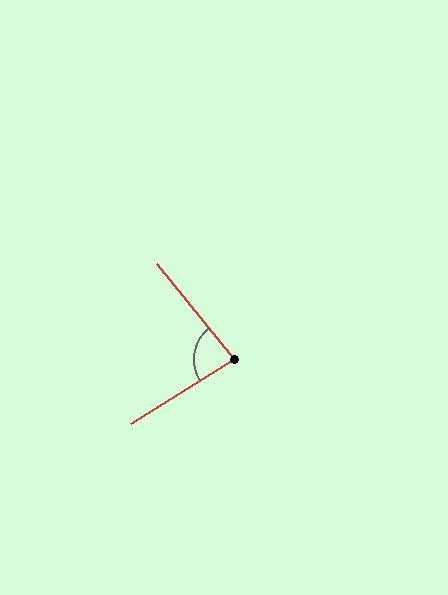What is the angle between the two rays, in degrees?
Approximately 83 degrees.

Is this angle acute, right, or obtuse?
It is acute.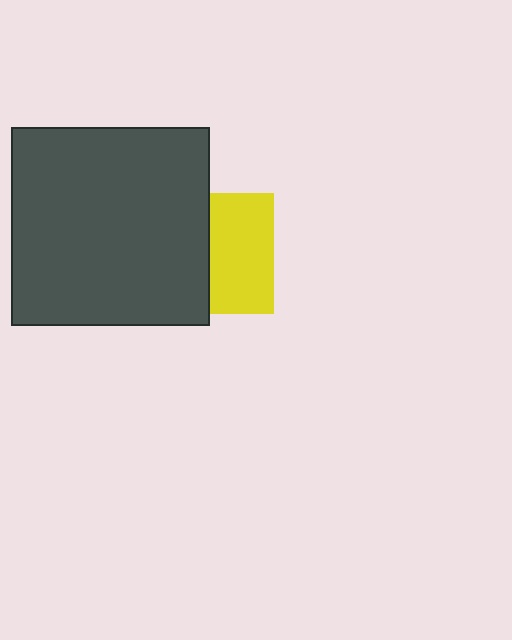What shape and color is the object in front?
The object in front is a dark gray square.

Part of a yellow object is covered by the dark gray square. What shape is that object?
It is a square.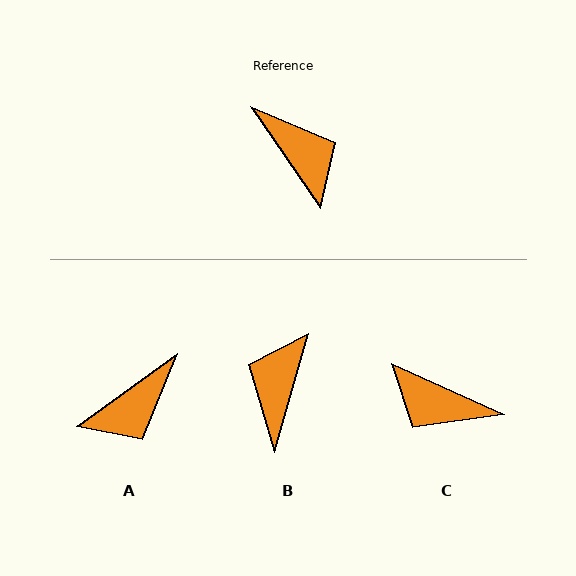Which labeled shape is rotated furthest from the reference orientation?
C, about 149 degrees away.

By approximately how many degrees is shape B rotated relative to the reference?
Approximately 129 degrees counter-clockwise.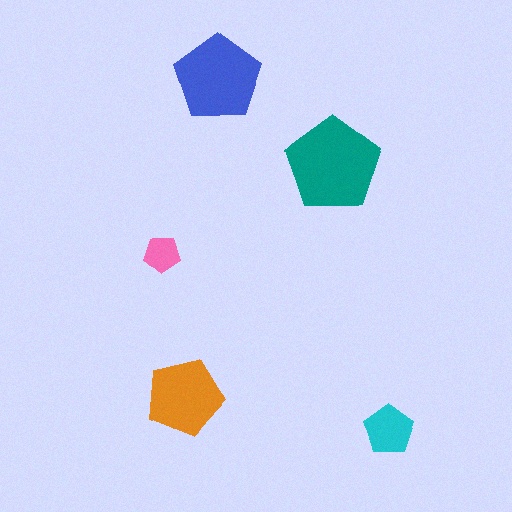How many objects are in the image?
There are 5 objects in the image.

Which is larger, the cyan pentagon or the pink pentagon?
The cyan one.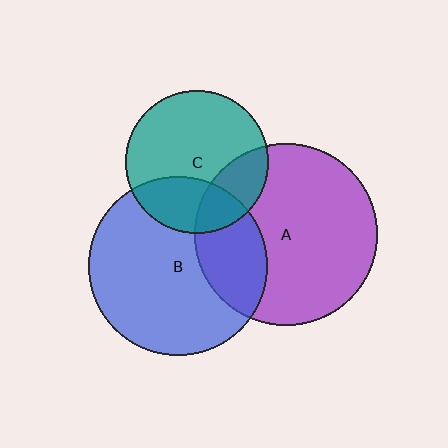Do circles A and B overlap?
Yes.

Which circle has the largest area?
Circle A (purple).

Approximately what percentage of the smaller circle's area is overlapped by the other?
Approximately 25%.